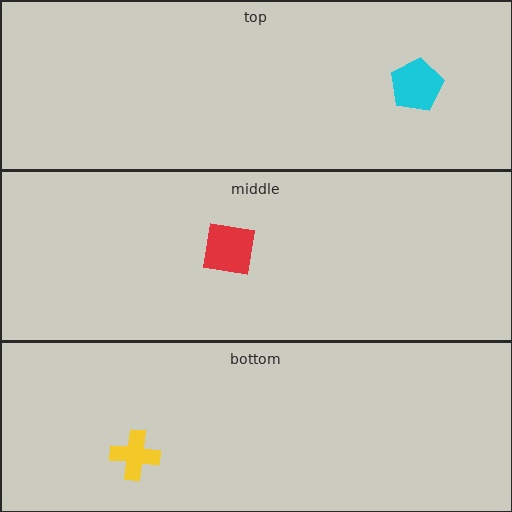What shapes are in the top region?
The cyan pentagon.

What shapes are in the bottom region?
The yellow cross.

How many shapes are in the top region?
1.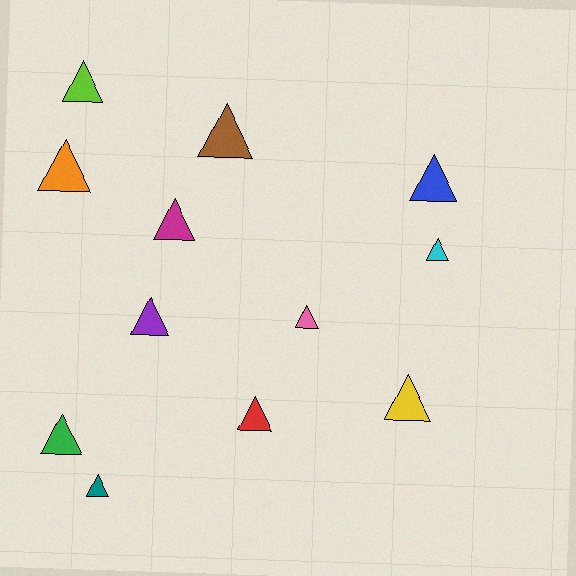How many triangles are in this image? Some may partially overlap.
There are 12 triangles.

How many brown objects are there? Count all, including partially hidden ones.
There is 1 brown object.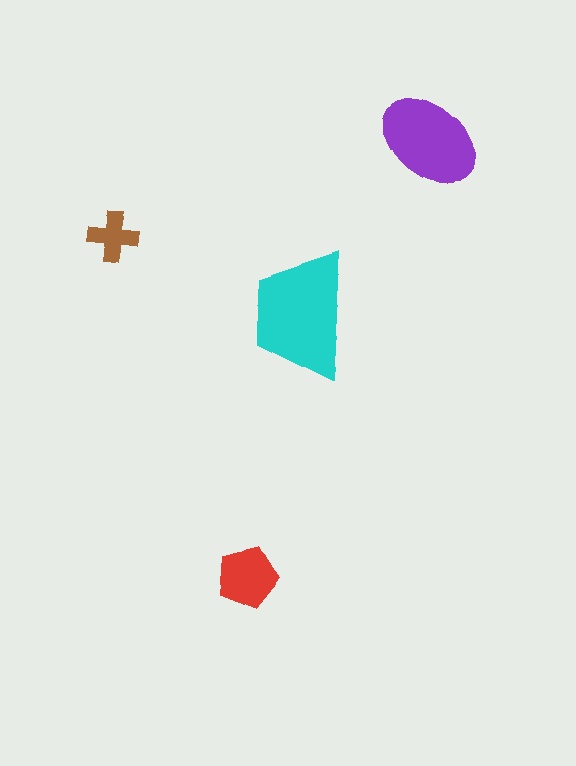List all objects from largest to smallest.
The cyan trapezoid, the purple ellipse, the red pentagon, the brown cross.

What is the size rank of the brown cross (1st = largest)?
4th.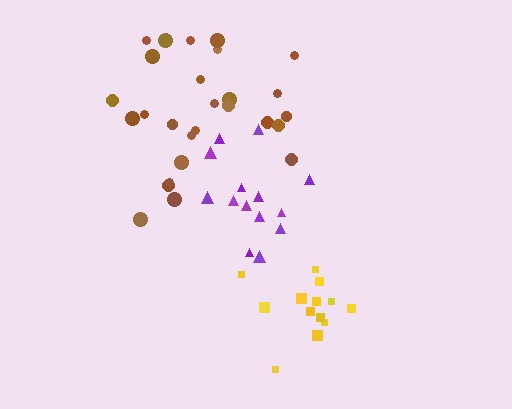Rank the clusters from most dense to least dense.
yellow, purple, brown.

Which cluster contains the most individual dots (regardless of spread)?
Brown (27).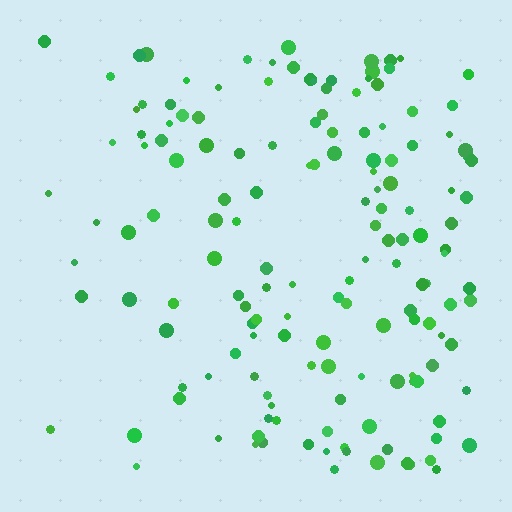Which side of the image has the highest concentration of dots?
The right.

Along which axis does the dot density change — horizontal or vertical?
Horizontal.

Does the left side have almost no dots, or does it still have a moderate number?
Still a moderate number, just noticeably fewer than the right.